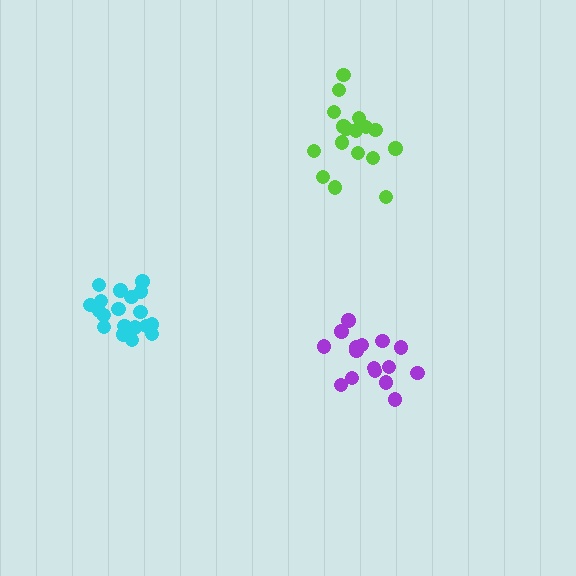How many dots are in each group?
Group 1: 19 dots, Group 2: 16 dots, Group 3: 17 dots (52 total).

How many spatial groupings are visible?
There are 3 spatial groupings.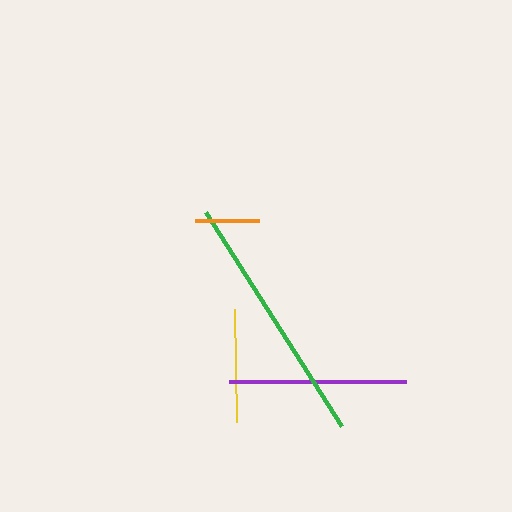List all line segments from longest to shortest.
From longest to shortest: green, purple, yellow, orange.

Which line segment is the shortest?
The orange line is the shortest at approximately 65 pixels.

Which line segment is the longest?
The green line is the longest at approximately 254 pixels.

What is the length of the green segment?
The green segment is approximately 254 pixels long.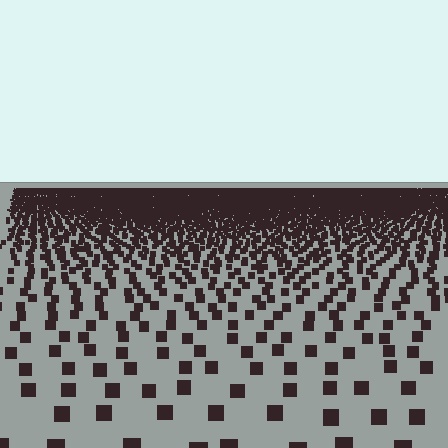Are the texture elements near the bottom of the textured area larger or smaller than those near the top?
Larger. Near the bottom, elements are closer to the viewer and appear at a bigger on-screen size.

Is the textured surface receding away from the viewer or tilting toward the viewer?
The surface is receding away from the viewer. Texture elements get smaller and denser toward the top.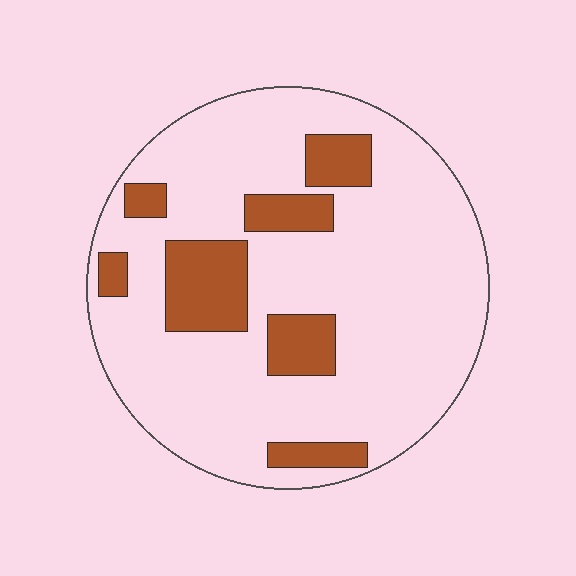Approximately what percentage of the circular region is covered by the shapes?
Approximately 20%.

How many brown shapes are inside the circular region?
7.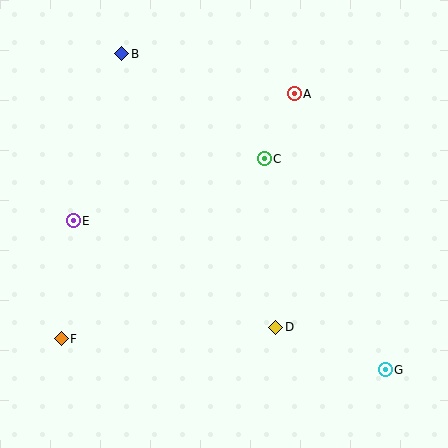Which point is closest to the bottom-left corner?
Point F is closest to the bottom-left corner.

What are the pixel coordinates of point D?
Point D is at (276, 327).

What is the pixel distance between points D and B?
The distance between D and B is 314 pixels.